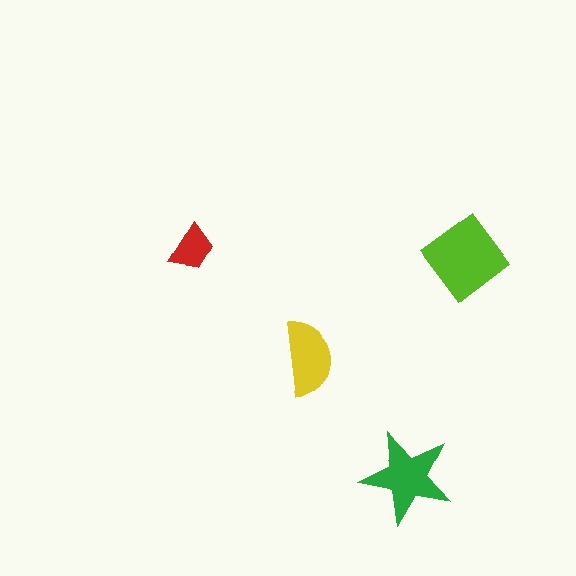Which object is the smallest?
The red trapezoid.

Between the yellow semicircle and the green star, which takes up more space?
The green star.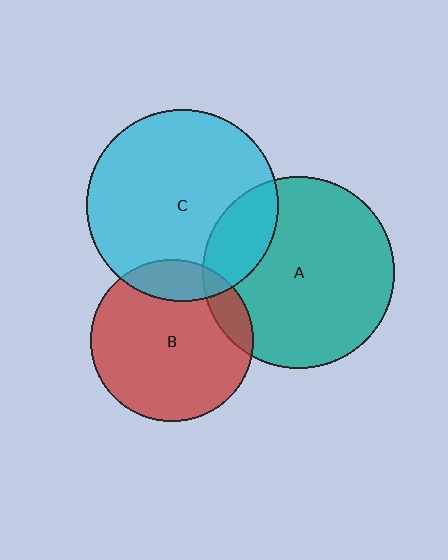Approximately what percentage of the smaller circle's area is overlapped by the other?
Approximately 15%.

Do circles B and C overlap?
Yes.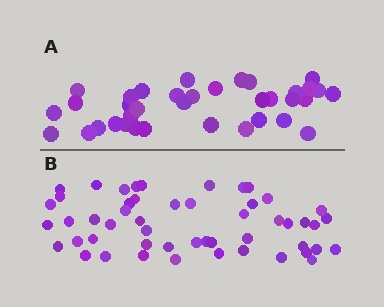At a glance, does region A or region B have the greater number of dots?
Region B (the bottom region) has more dots.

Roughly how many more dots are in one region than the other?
Region B has approximately 15 more dots than region A.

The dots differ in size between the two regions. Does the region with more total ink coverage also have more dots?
No. Region A has more total ink coverage because its dots are larger, but region B actually contains more individual dots. Total area can be misleading — the number of items is what matters here.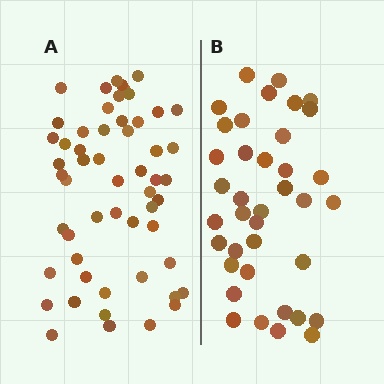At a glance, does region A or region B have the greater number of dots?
Region A (the left region) has more dots.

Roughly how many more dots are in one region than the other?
Region A has approximately 15 more dots than region B.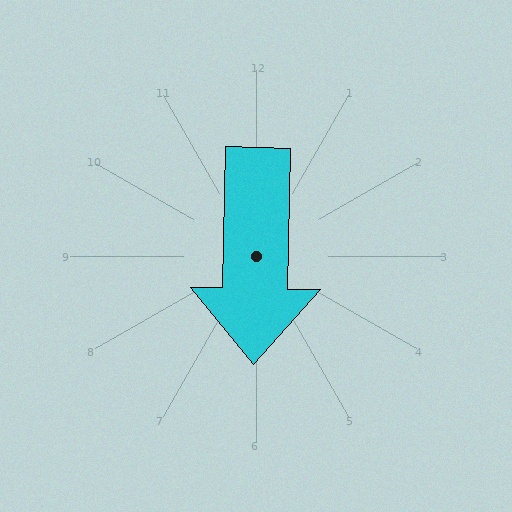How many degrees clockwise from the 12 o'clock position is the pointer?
Approximately 181 degrees.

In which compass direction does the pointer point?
South.